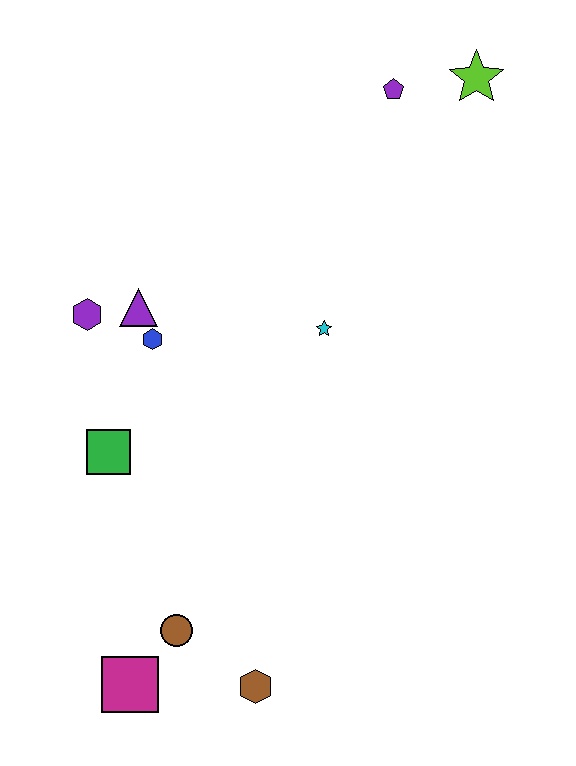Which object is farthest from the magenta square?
The lime star is farthest from the magenta square.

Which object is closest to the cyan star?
The blue hexagon is closest to the cyan star.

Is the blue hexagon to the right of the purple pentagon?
No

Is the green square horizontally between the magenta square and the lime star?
No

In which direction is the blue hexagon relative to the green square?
The blue hexagon is above the green square.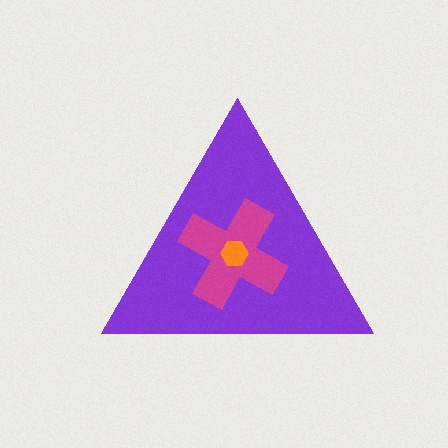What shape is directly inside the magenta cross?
The orange hexagon.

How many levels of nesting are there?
3.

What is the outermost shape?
The purple triangle.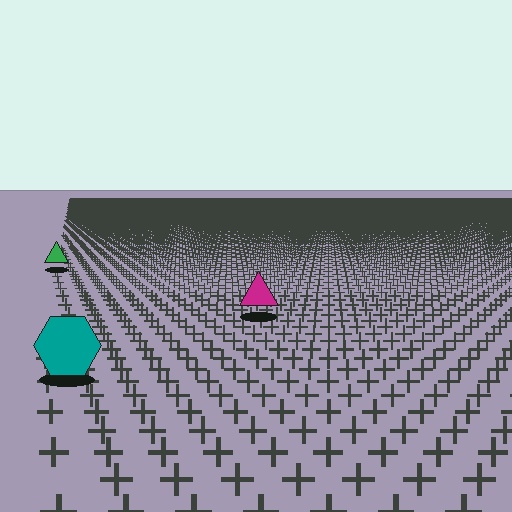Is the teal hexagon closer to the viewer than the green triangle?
Yes. The teal hexagon is closer — you can tell from the texture gradient: the ground texture is coarser near it.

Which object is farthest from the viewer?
The green triangle is farthest from the viewer. It appears smaller and the ground texture around it is denser.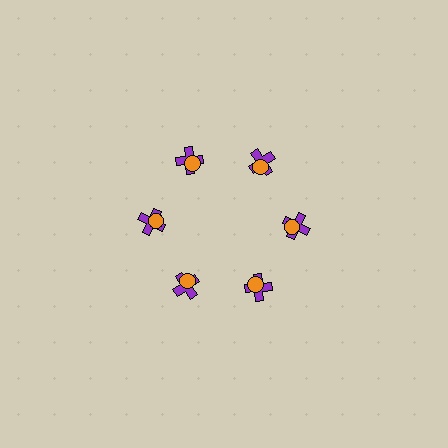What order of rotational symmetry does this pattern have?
This pattern has 6-fold rotational symmetry.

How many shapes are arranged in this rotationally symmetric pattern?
There are 12 shapes, arranged in 6 groups of 2.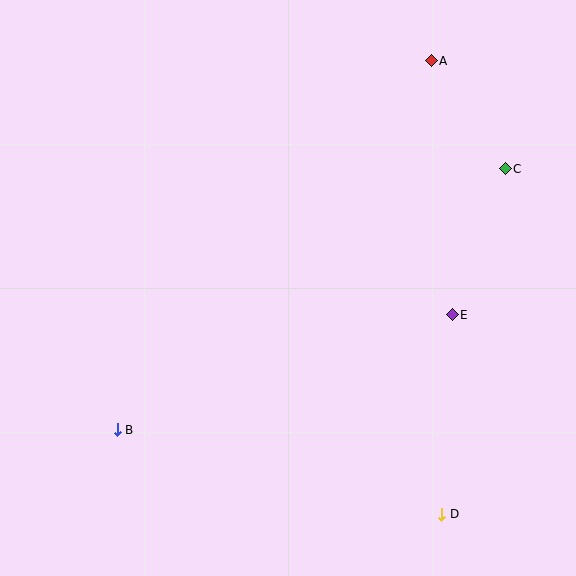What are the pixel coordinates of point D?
Point D is at (442, 514).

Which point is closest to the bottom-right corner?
Point D is closest to the bottom-right corner.